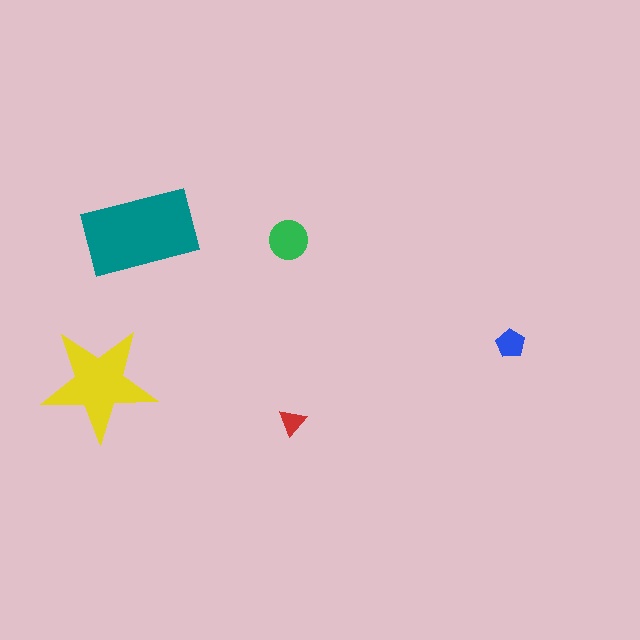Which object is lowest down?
The red triangle is bottommost.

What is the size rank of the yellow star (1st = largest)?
2nd.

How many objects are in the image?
There are 5 objects in the image.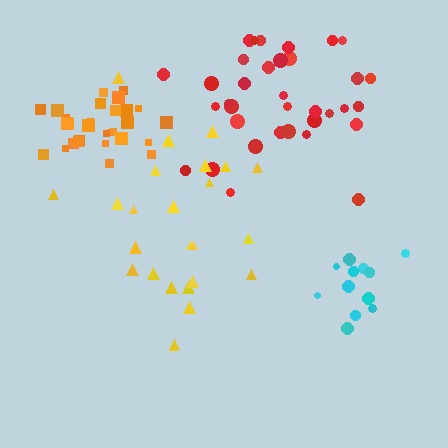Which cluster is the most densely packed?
Orange.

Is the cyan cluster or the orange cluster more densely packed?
Orange.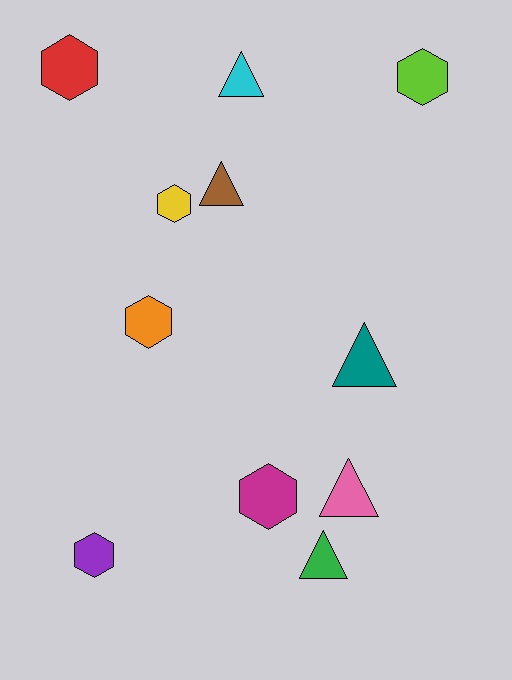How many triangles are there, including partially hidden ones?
There are 5 triangles.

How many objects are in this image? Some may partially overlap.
There are 11 objects.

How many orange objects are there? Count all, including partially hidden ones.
There is 1 orange object.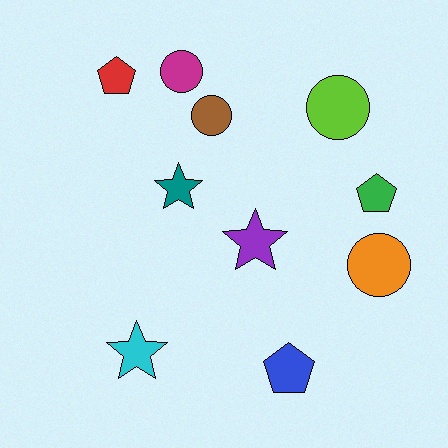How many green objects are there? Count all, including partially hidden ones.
There is 1 green object.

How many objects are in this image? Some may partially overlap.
There are 10 objects.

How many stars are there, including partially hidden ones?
There are 3 stars.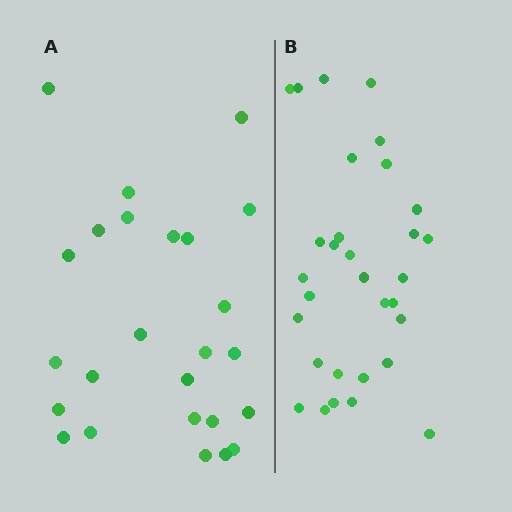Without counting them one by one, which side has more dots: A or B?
Region B (the right region) has more dots.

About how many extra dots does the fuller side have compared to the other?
Region B has about 6 more dots than region A.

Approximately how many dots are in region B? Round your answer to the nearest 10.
About 30 dots. (The exact count is 31, which rounds to 30.)